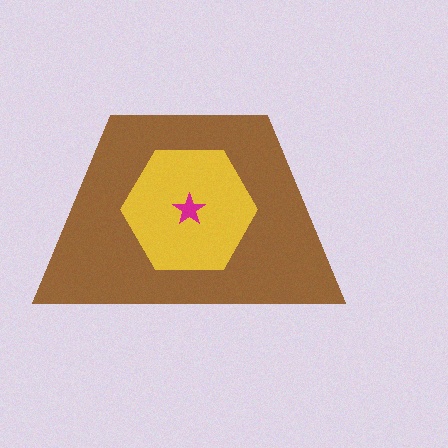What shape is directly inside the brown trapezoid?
The yellow hexagon.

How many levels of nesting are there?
3.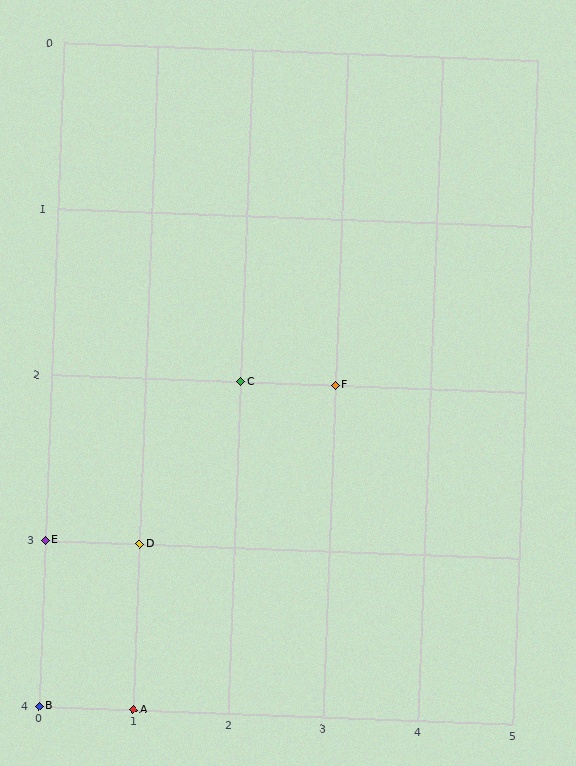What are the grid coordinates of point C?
Point C is at grid coordinates (2, 2).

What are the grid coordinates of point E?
Point E is at grid coordinates (0, 3).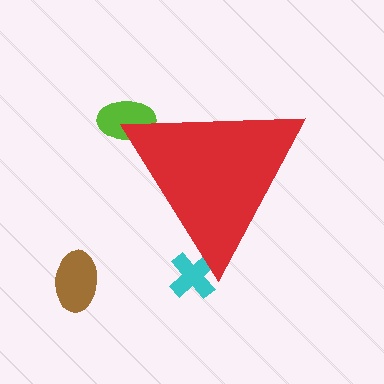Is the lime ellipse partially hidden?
Yes, the lime ellipse is partially hidden behind the red triangle.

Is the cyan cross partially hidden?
Yes, the cyan cross is partially hidden behind the red triangle.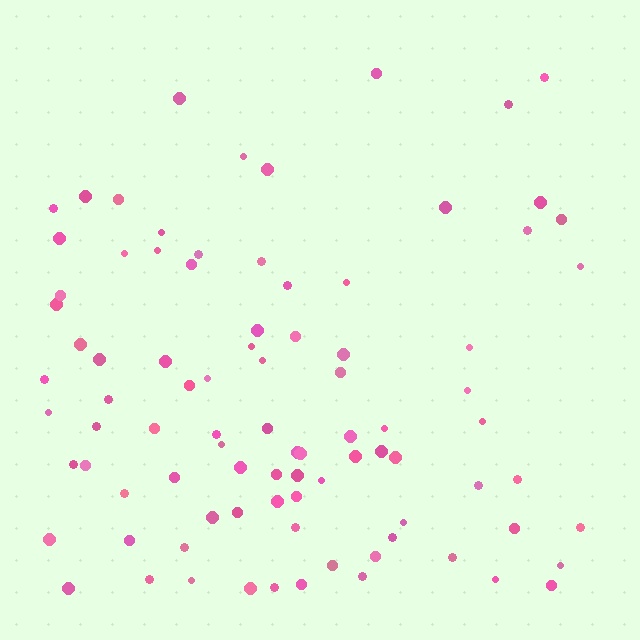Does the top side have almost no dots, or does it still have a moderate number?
Still a moderate number, just noticeably fewer than the bottom.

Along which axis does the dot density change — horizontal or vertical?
Vertical.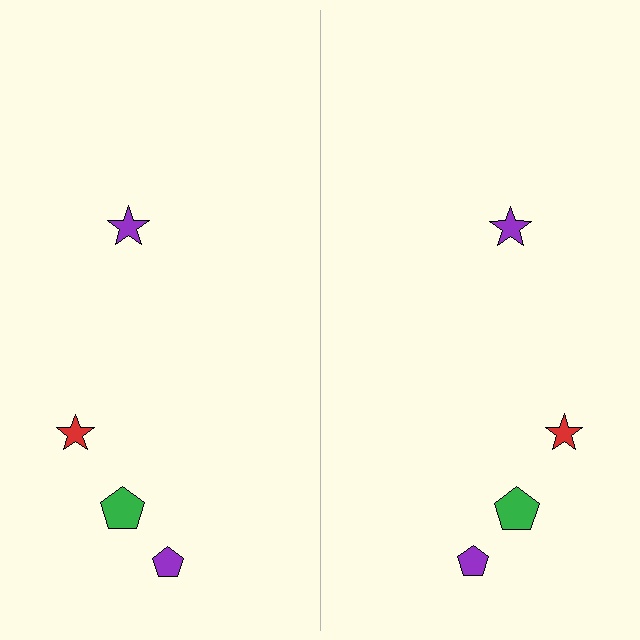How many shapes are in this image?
There are 8 shapes in this image.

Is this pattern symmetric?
Yes, this pattern has bilateral (reflection) symmetry.